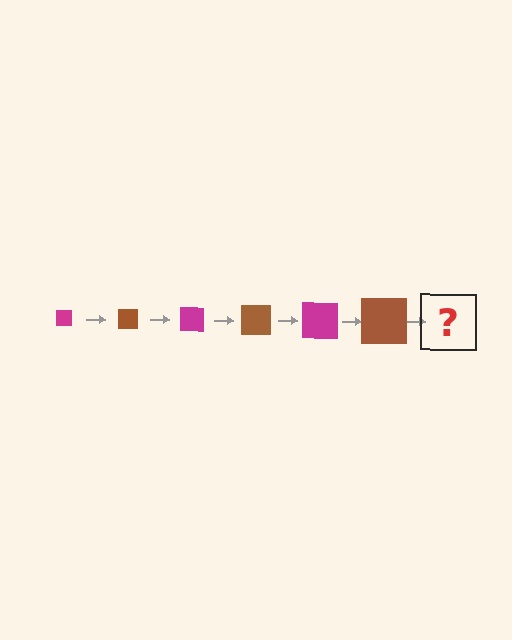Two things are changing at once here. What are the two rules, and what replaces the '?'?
The two rules are that the square grows larger each step and the color cycles through magenta and brown. The '?' should be a magenta square, larger than the previous one.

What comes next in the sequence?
The next element should be a magenta square, larger than the previous one.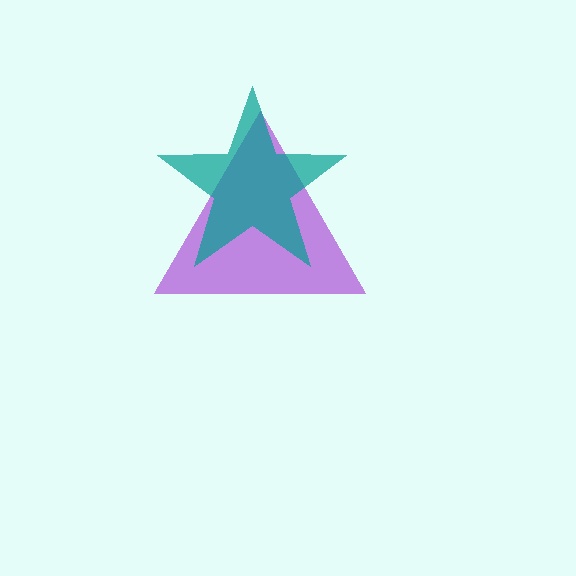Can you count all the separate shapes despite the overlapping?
Yes, there are 2 separate shapes.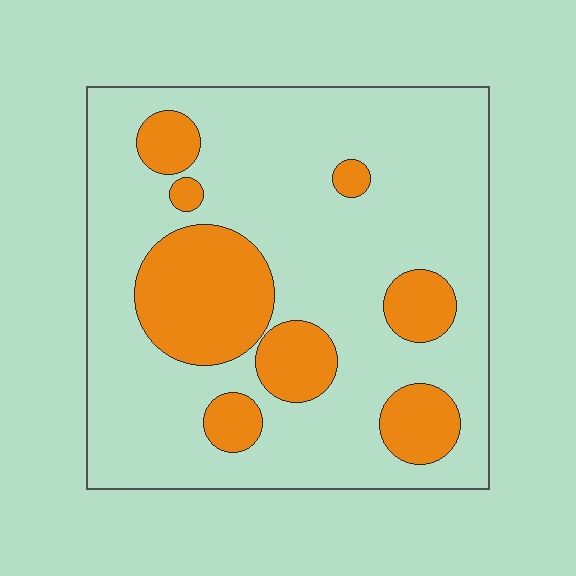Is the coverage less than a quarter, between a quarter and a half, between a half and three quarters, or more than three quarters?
Less than a quarter.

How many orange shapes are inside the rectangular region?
8.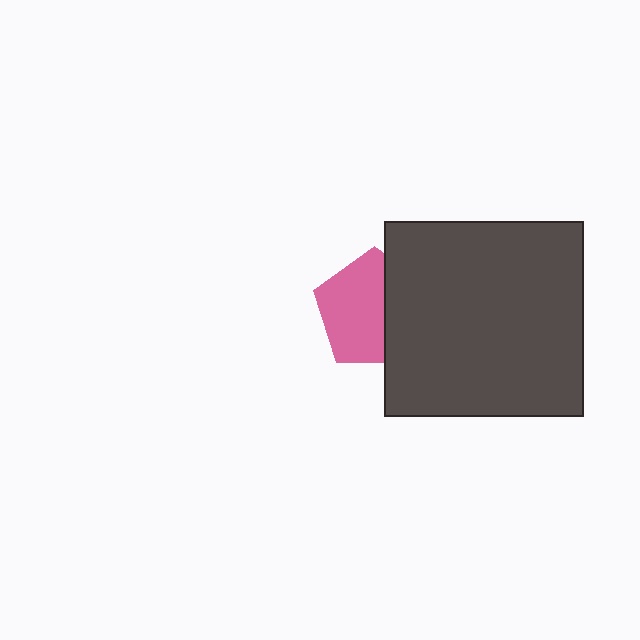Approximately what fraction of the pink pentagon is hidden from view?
Roughly 40% of the pink pentagon is hidden behind the dark gray rectangle.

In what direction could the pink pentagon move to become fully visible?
The pink pentagon could move left. That would shift it out from behind the dark gray rectangle entirely.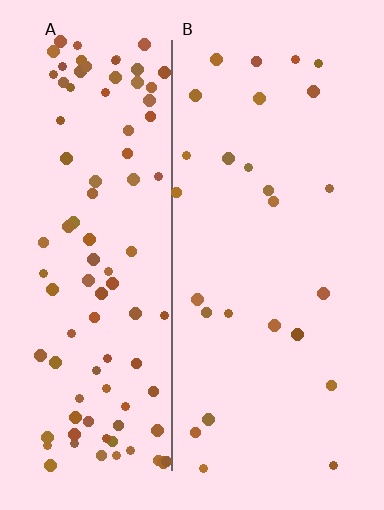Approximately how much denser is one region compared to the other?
Approximately 3.7× — region A over region B.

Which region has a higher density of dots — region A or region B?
A (the left).